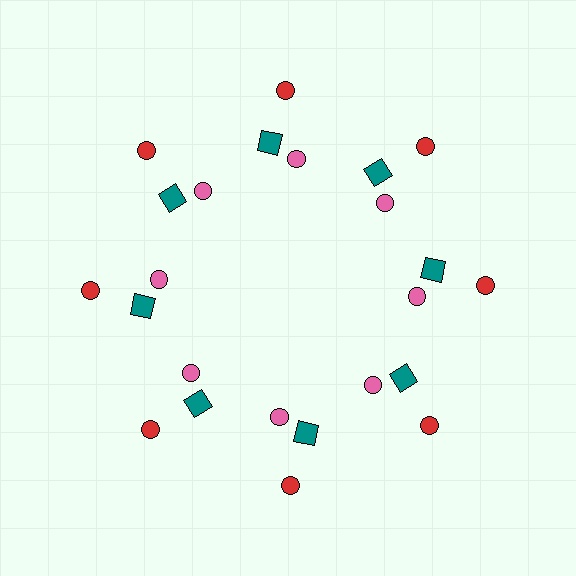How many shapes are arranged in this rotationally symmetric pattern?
There are 24 shapes, arranged in 8 groups of 3.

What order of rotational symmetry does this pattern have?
This pattern has 8-fold rotational symmetry.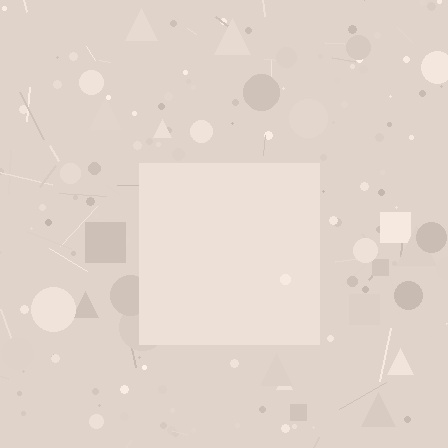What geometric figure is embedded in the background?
A square is embedded in the background.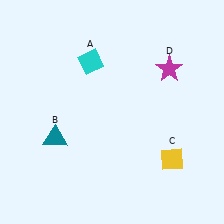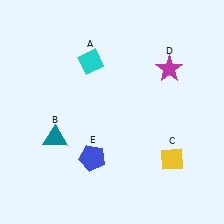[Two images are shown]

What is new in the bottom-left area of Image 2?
A blue pentagon (E) was added in the bottom-left area of Image 2.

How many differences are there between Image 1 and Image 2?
There is 1 difference between the two images.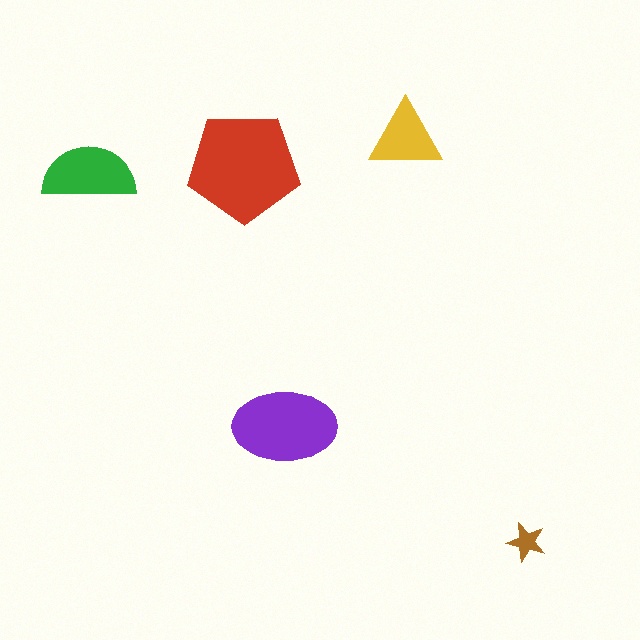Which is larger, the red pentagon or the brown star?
The red pentagon.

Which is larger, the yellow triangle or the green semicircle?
The green semicircle.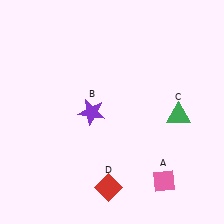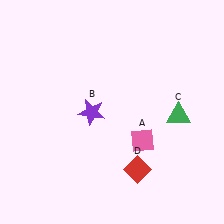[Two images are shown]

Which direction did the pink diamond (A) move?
The pink diamond (A) moved up.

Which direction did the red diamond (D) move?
The red diamond (D) moved right.